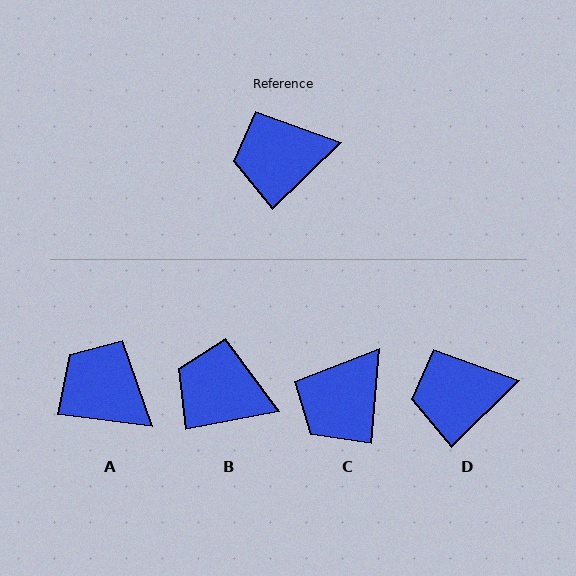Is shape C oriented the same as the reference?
No, it is off by about 41 degrees.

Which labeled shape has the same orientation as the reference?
D.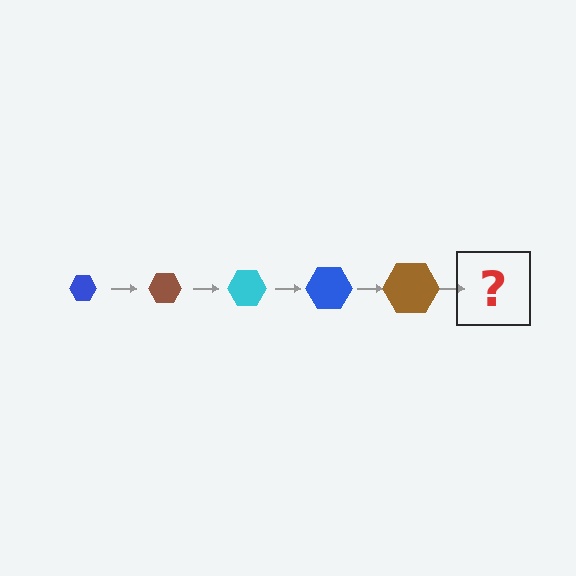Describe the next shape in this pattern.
It should be a cyan hexagon, larger than the previous one.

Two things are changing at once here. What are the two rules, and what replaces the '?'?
The two rules are that the hexagon grows larger each step and the color cycles through blue, brown, and cyan. The '?' should be a cyan hexagon, larger than the previous one.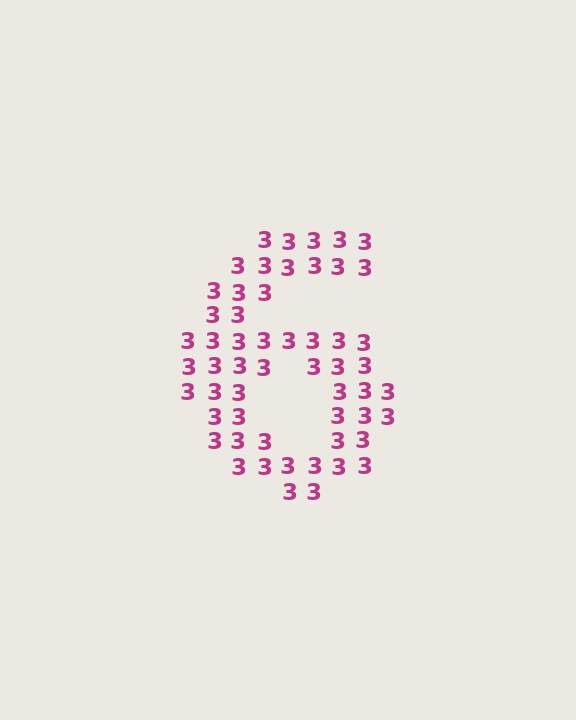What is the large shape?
The large shape is the digit 6.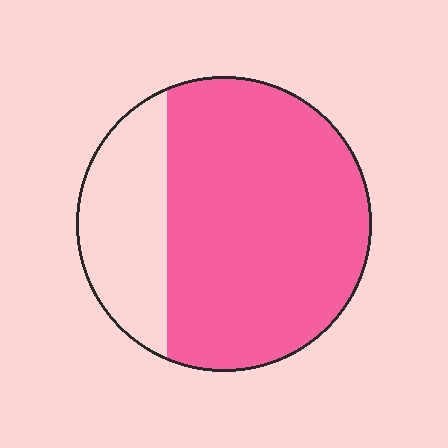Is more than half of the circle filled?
Yes.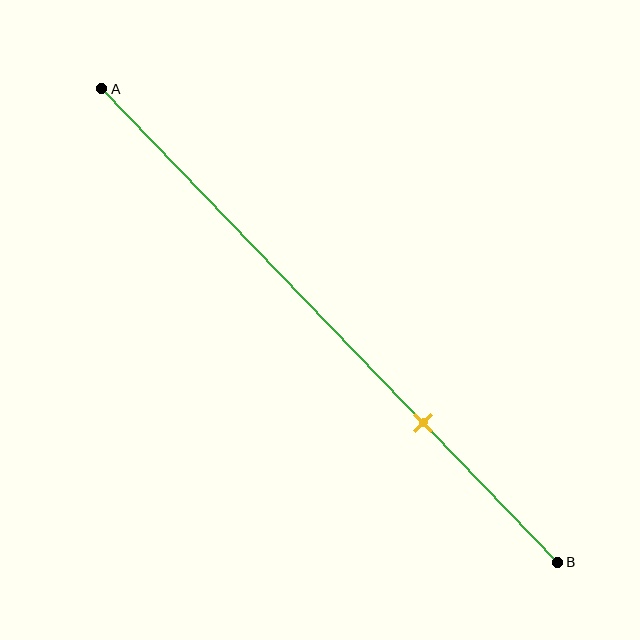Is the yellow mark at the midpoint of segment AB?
No, the mark is at about 70% from A, not at the 50% midpoint.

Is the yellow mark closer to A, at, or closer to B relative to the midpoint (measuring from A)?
The yellow mark is closer to point B than the midpoint of segment AB.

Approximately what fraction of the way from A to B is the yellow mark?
The yellow mark is approximately 70% of the way from A to B.